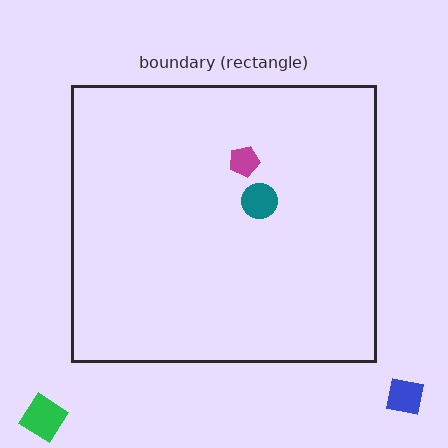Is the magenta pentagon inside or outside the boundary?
Inside.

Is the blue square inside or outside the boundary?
Outside.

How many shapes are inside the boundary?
2 inside, 2 outside.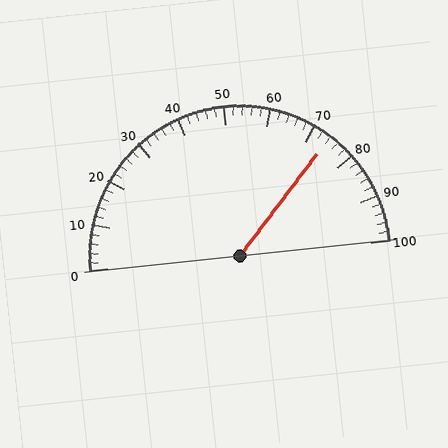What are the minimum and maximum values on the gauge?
The gauge ranges from 0 to 100.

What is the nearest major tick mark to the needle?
The nearest major tick mark is 70.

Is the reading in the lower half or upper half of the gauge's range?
The reading is in the upper half of the range (0 to 100).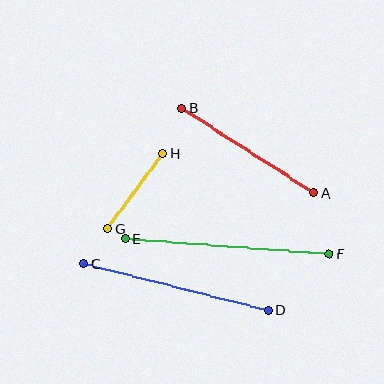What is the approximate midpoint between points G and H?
The midpoint is at approximately (135, 191) pixels.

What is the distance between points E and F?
The distance is approximately 205 pixels.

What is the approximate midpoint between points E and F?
The midpoint is at approximately (227, 246) pixels.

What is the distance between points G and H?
The distance is approximately 93 pixels.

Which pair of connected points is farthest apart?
Points E and F are farthest apart.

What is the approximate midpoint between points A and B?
The midpoint is at approximately (248, 150) pixels.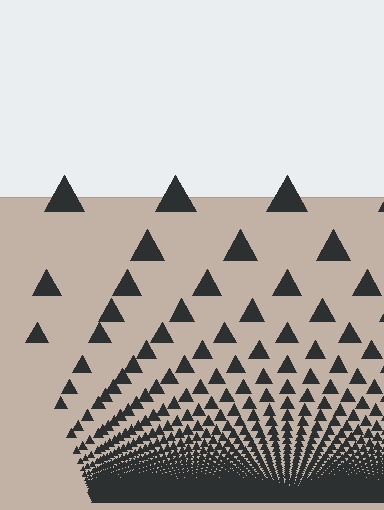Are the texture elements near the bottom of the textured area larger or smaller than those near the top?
Smaller. The gradient is inverted — elements near the bottom are smaller and denser.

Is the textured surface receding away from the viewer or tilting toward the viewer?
The surface appears to tilt toward the viewer. Texture elements get larger and sparser toward the top.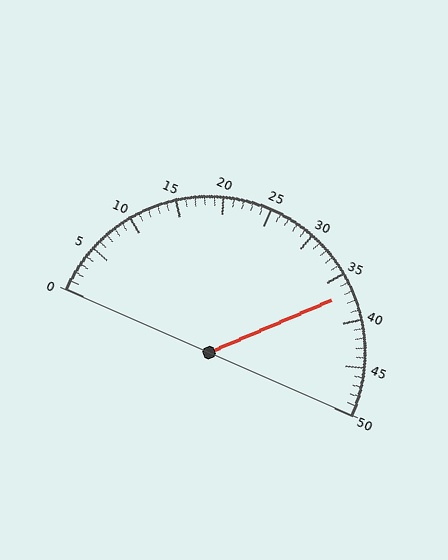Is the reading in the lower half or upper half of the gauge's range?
The reading is in the upper half of the range (0 to 50).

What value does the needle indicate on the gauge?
The needle indicates approximately 37.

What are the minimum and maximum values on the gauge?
The gauge ranges from 0 to 50.